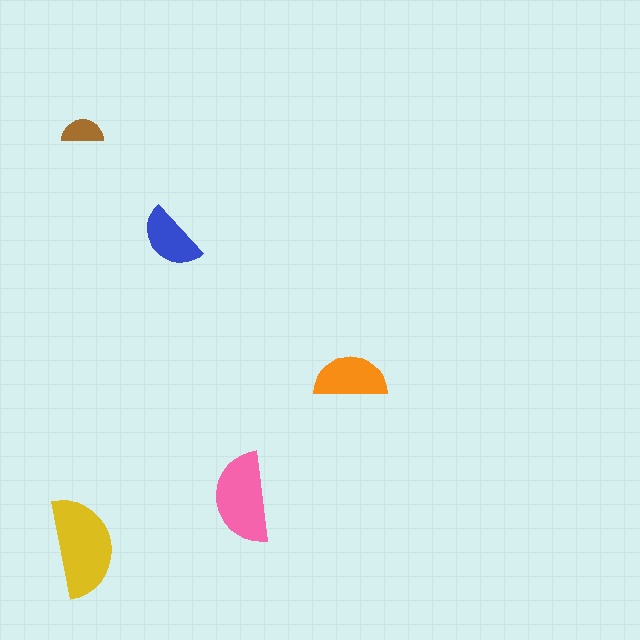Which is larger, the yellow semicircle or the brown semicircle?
The yellow one.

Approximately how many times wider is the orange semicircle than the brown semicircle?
About 1.5 times wider.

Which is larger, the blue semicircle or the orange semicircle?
The orange one.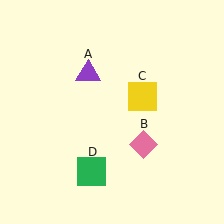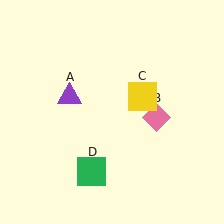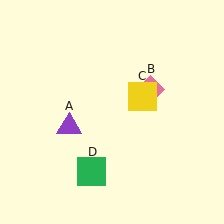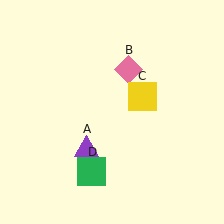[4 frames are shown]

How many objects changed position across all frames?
2 objects changed position: purple triangle (object A), pink diamond (object B).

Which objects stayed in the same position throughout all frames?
Yellow square (object C) and green square (object D) remained stationary.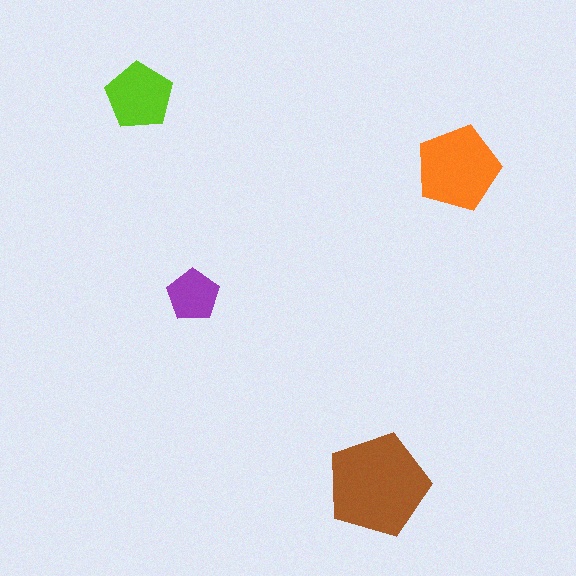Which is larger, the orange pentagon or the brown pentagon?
The brown one.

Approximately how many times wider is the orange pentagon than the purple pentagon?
About 1.5 times wider.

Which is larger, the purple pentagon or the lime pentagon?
The lime one.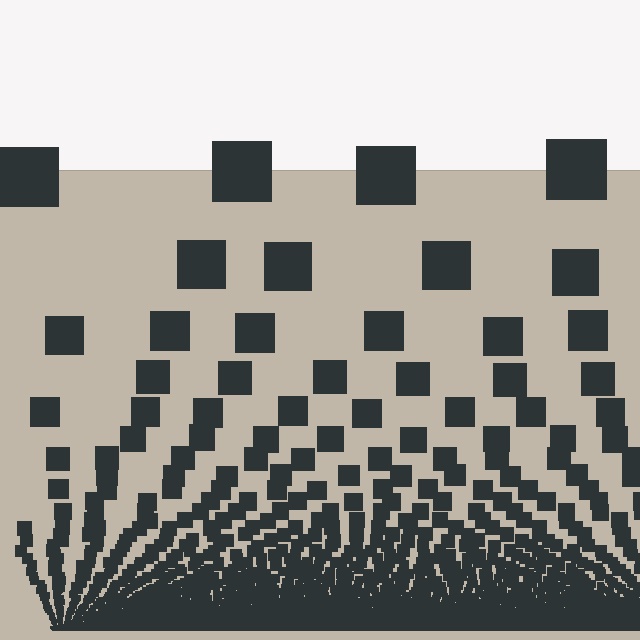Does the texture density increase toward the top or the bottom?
Density increases toward the bottom.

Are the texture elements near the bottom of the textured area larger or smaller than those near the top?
Smaller. The gradient is inverted — elements near the bottom are smaller and denser.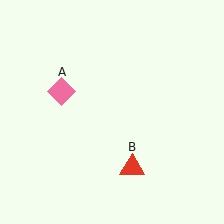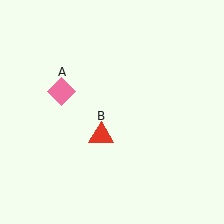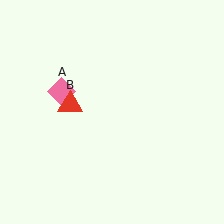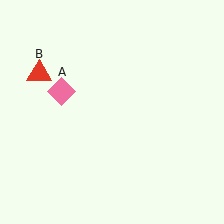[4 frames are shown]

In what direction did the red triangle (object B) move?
The red triangle (object B) moved up and to the left.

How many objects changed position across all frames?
1 object changed position: red triangle (object B).